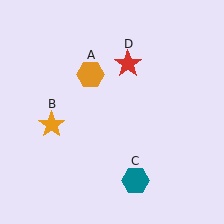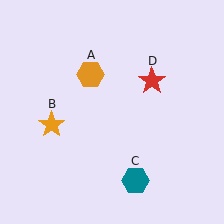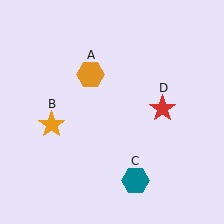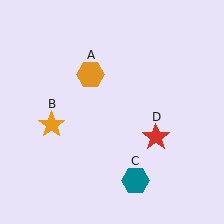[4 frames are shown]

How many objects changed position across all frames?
1 object changed position: red star (object D).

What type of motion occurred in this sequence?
The red star (object D) rotated clockwise around the center of the scene.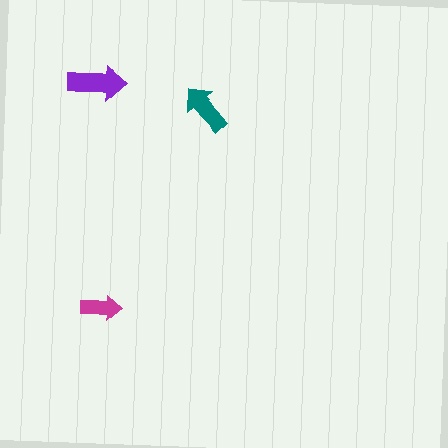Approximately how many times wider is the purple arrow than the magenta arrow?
About 1.5 times wider.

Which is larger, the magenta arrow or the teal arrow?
The teal one.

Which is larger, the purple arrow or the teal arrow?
The purple one.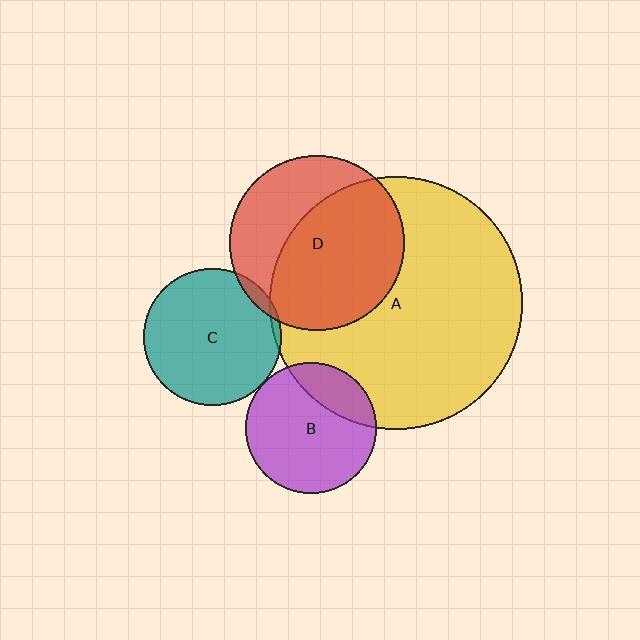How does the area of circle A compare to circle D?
Approximately 2.1 times.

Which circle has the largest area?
Circle A (yellow).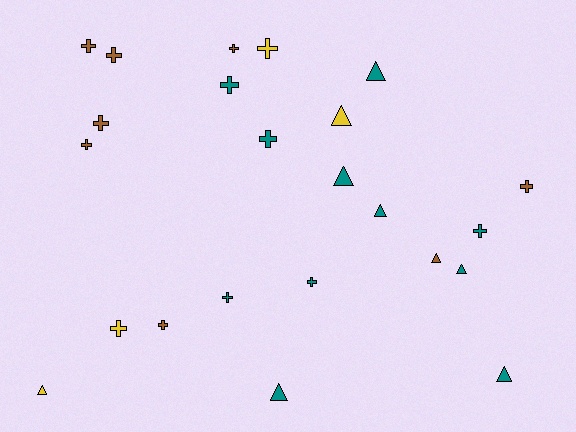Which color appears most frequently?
Teal, with 11 objects.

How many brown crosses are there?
There are 7 brown crosses.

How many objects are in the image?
There are 23 objects.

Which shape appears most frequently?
Cross, with 14 objects.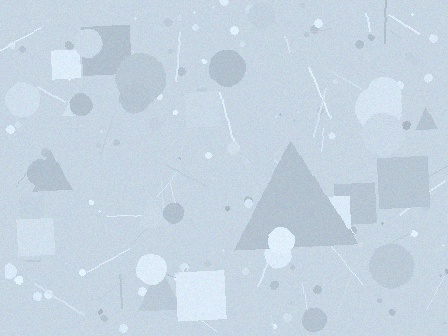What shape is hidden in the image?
A triangle is hidden in the image.